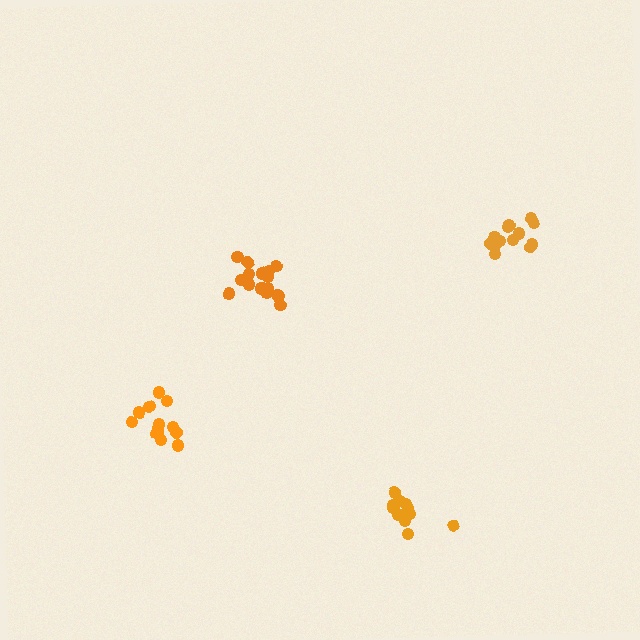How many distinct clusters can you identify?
There are 4 distinct clusters.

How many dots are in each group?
Group 1: 17 dots, Group 2: 11 dots, Group 3: 13 dots, Group 4: 13 dots (54 total).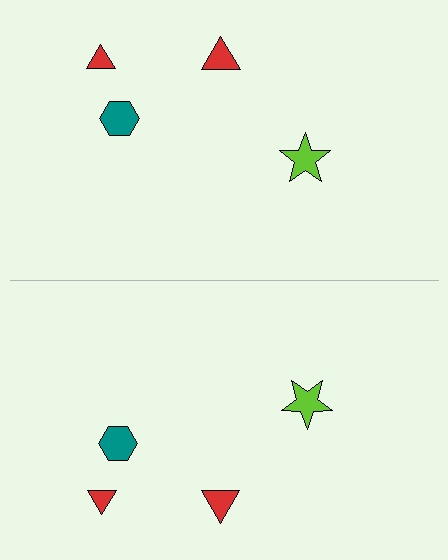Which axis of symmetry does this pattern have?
The pattern has a horizontal axis of symmetry running through the center of the image.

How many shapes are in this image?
There are 8 shapes in this image.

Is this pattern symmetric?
Yes, this pattern has bilateral (reflection) symmetry.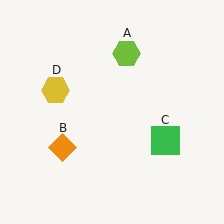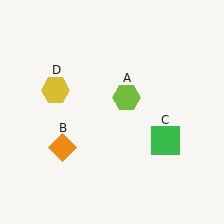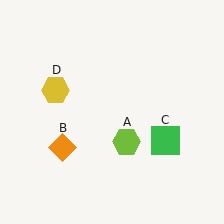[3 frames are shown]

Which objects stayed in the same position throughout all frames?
Orange diamond (object B) and green square (object C) and yellow hexagon (object D) remained stationary.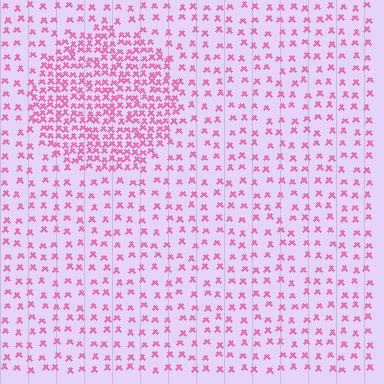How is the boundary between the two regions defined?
The boundary is defined by a change in element density (approximately 2.6x ratio). All elements are the same color, size, and shape.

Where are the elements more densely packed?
The elements are more densely packed inside the circle boundary.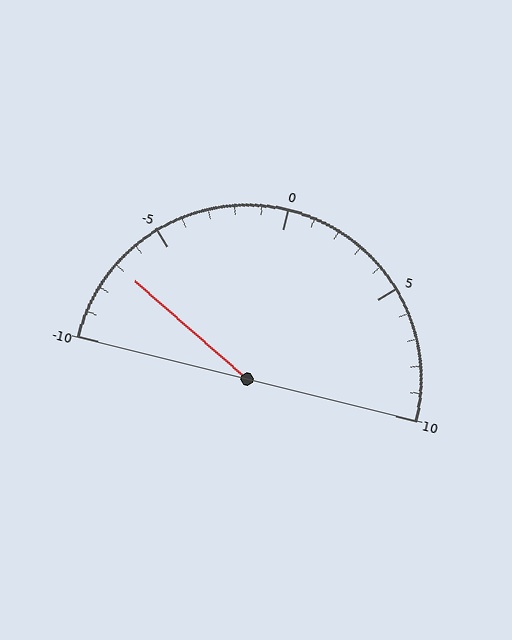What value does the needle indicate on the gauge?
The needle indicates approximately -7.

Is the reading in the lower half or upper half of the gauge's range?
The reading is in the lower half of the range (-10 to 10).